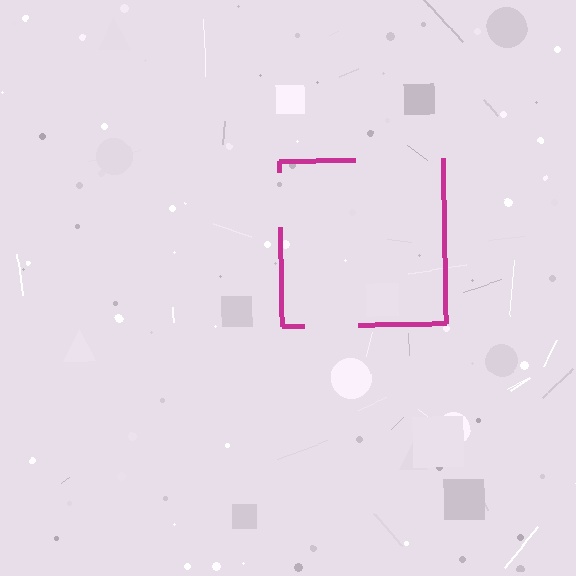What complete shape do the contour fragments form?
The contour fragments form a square.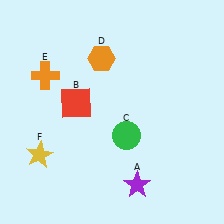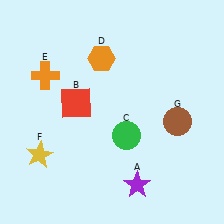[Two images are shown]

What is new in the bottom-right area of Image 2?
A brown circle (G) was added in the bottom-right area of Image 2.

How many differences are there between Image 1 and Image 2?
There is 1 difference between the two images.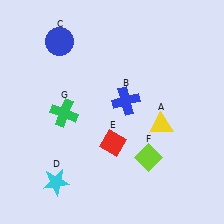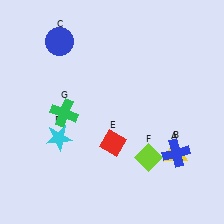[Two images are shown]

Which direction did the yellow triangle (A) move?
The yellow triangle (A) moved down.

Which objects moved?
The objects that moved are: the yellow triangle (A), the blue cross (B), the cyan star (D).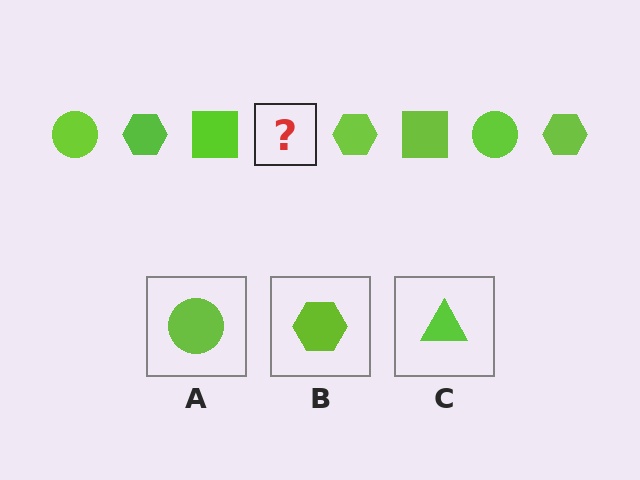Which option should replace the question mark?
Option A.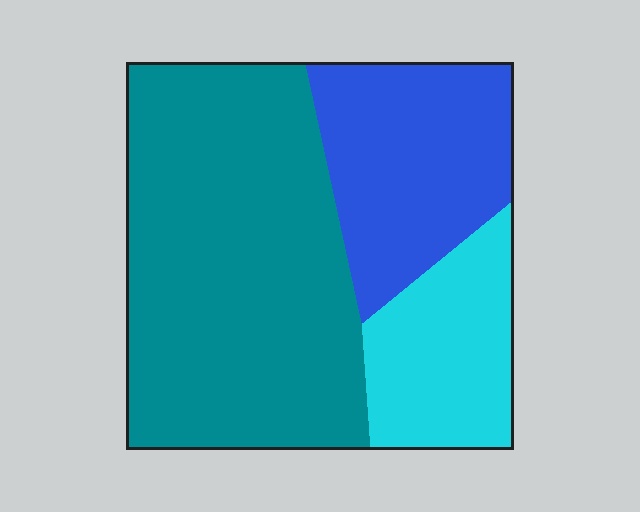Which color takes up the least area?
Cyan, at roughly 20%.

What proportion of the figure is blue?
Blue takes up about one quarter (1/4) of the figure.